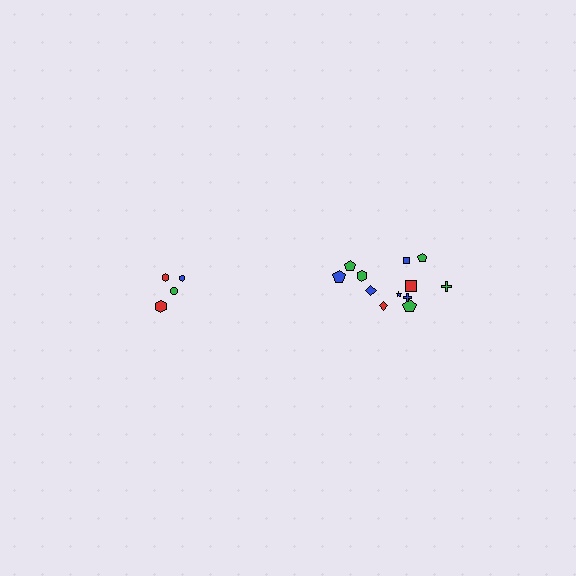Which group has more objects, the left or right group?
The right group.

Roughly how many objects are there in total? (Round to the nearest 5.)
Roughly 15 objects in total.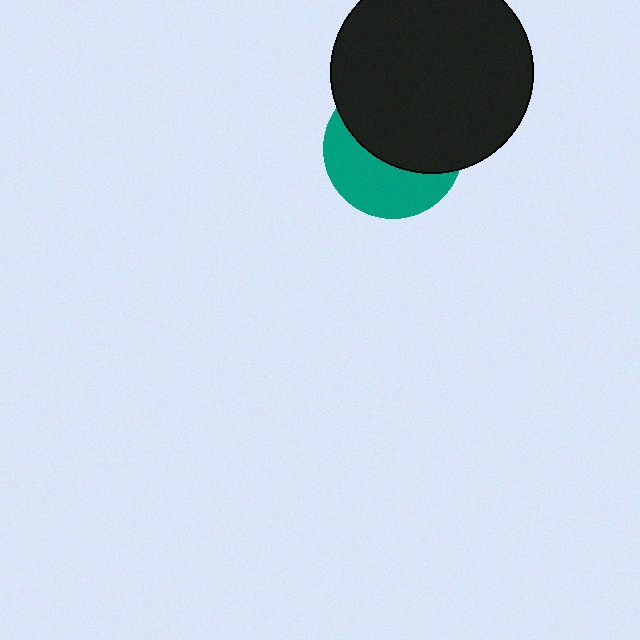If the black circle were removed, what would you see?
You would see the complete teal circle.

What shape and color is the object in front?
The object in front is a black circle.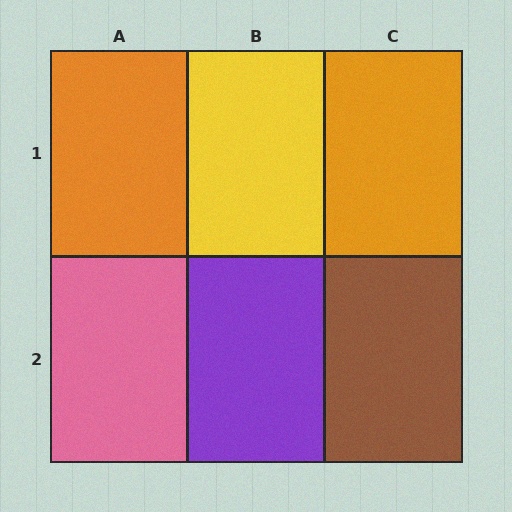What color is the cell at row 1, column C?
Orange.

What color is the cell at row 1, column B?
Yellow.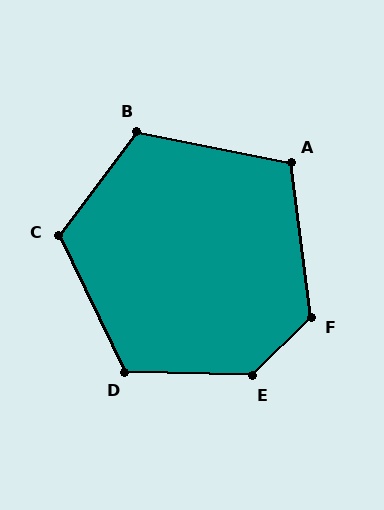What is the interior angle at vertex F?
Approximately 127 degrees (obtuse).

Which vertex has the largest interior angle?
E, at approximately 134 degrees.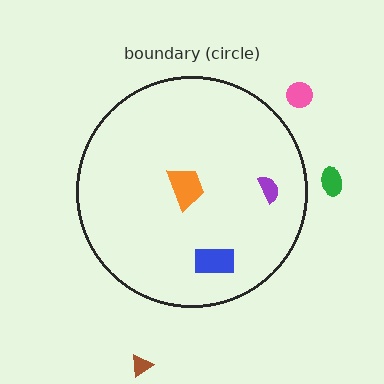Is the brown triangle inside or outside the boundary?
Outside.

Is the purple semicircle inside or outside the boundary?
Inside.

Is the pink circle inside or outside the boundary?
Outside.